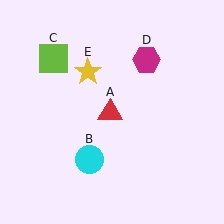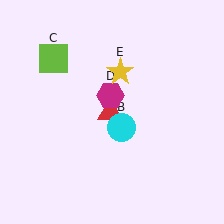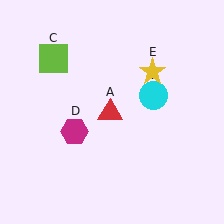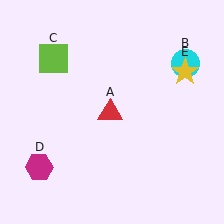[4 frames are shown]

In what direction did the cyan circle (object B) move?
The cyan circle (object B) moved up and to the right.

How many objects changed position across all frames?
3 objects changed position: cyan circle (object B), magenta hexagon (object D), yellow star (object E).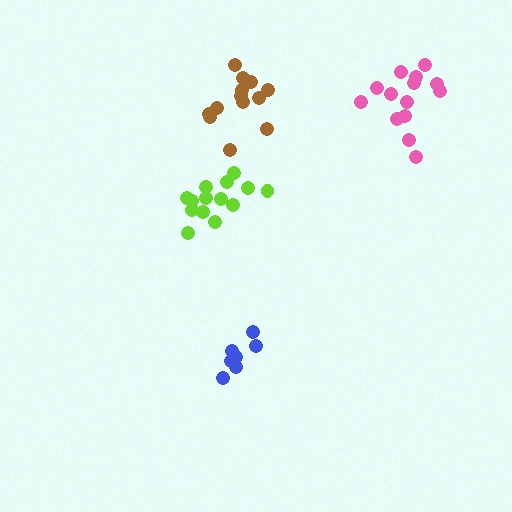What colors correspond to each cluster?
The clusters are colored: blue, lime, brown, pink.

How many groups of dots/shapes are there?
There are 4 groups.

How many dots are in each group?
Group 1: 8 dots, Group 2: 14 dots, Group 3: 13 dots, Group 4: 14 dots (49 total).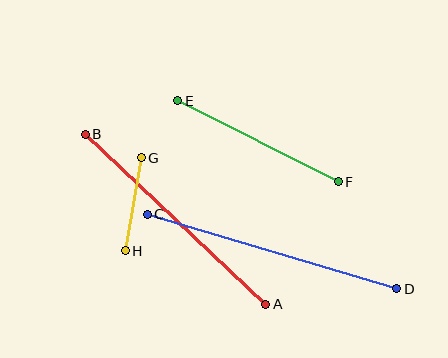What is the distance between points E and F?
The distance is approximately 179 pixels.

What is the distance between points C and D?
The distance is approximately 260 pixels.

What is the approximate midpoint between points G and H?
The midpoint is at approximately (133, 204) pixels.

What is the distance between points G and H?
The distance is approximately 94 pixels.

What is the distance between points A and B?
The distance is approximately 248 pixels.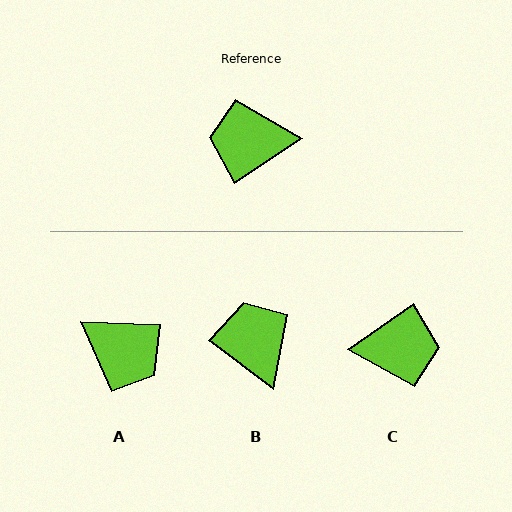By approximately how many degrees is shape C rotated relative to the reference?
Approximately 178 degrees clockwise.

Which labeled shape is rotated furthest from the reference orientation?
C, about 178 degrees away.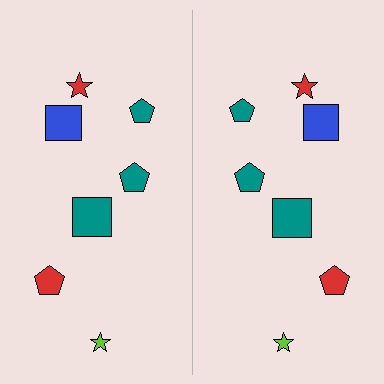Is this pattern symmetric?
Yes, this pattern has bilateral (reflection) symmetry.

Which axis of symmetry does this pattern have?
The pattern has a vertical axis of symmetry running through the center of the image.